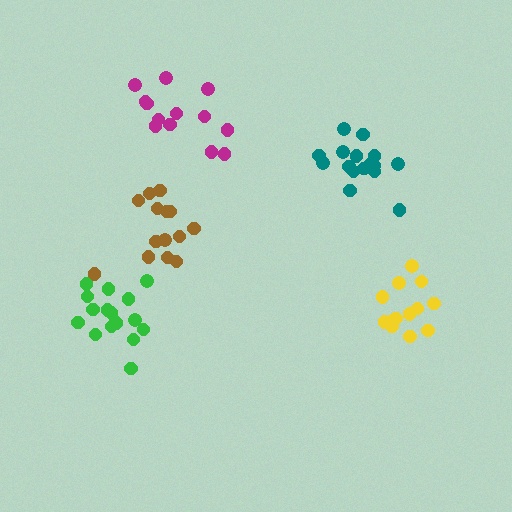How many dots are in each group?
Group 1: 16 dots, Group 2: 13 dots, Group 3: 16 dots, Group 4: 13 dots, Group 5: 14 dots (72 total).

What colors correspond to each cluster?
The clusters are colored: teal, yellow, green, magenta, brown.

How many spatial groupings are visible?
There are 5 spatial groupings.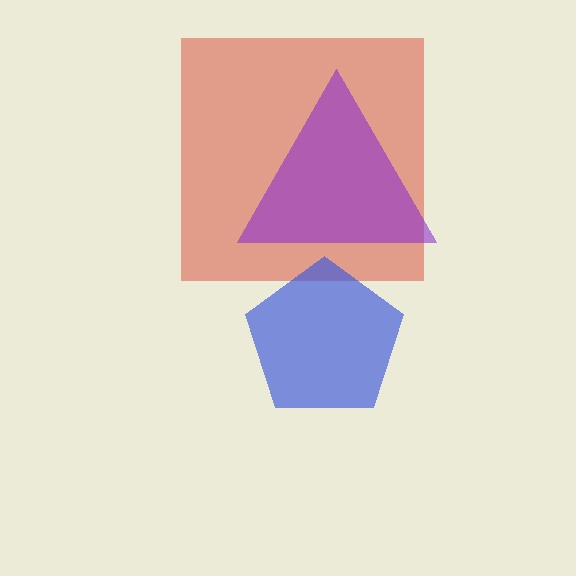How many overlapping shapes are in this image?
There are 3 overlapping shapes in the image.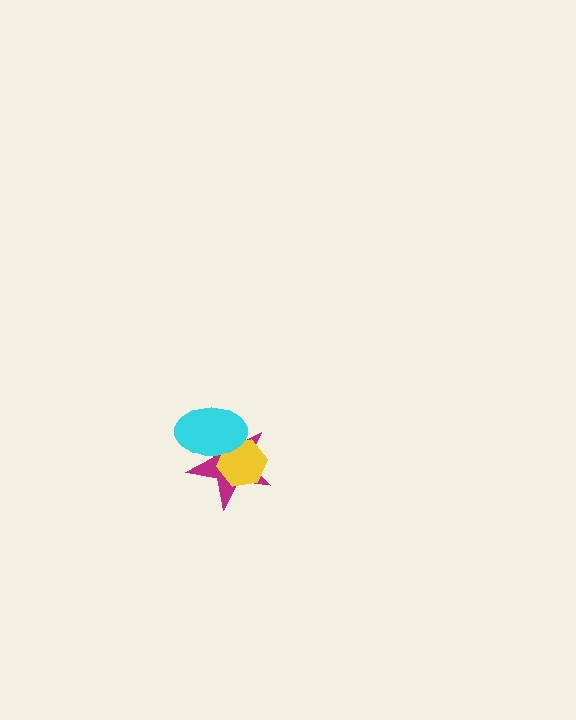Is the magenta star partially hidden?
Yes, it is partially covered by another shape.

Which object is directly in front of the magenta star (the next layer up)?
The yellow hexagon is directly in front of the magenta star.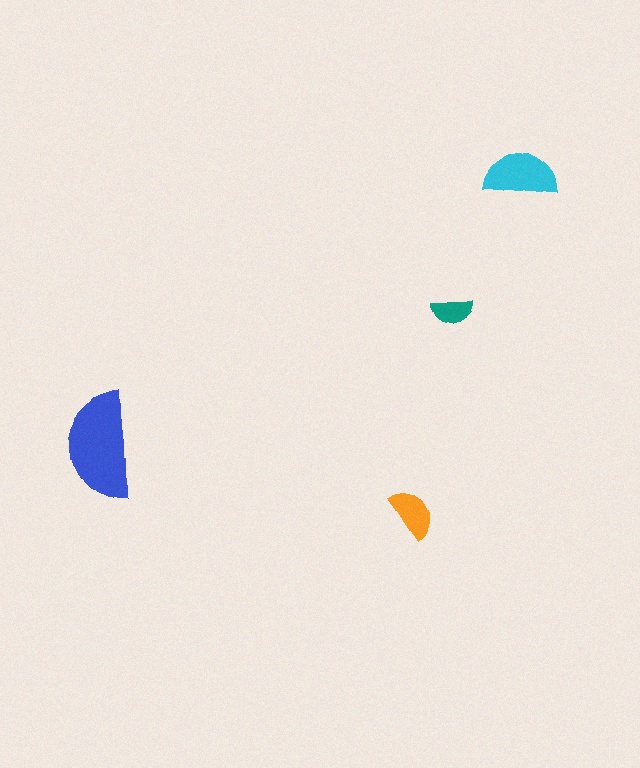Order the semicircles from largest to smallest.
the blue one, the cyan one, the orange one, the teal one.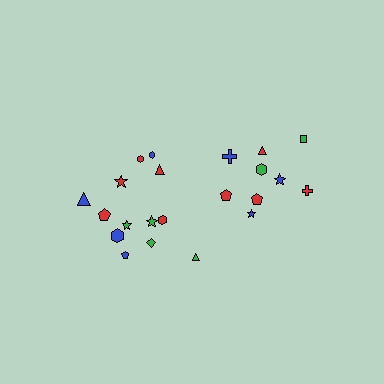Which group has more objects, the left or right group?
The left group.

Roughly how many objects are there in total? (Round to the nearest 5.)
Roughly 20 objects in total.